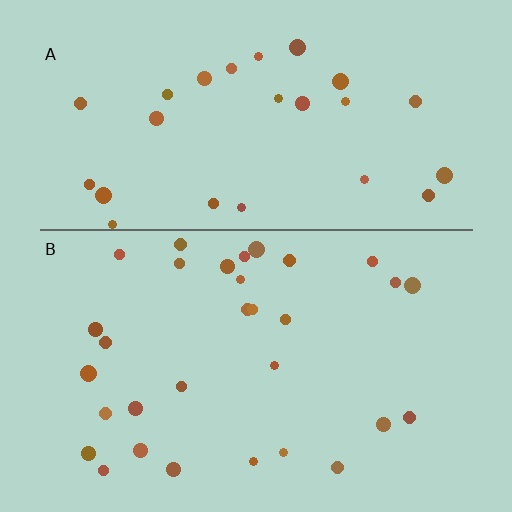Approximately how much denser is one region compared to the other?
Approximately 1.2× — region B over region A.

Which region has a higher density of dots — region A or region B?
B (the bottom).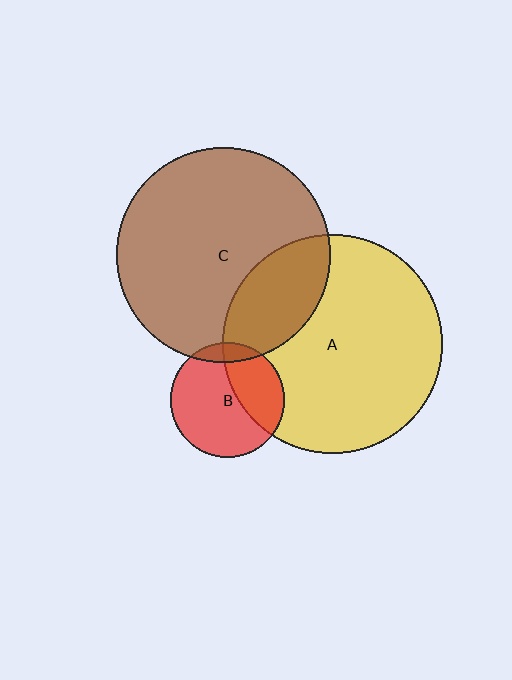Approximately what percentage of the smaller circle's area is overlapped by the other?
Approximately 25%.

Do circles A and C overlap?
Yes.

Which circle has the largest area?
Circle A (yellow).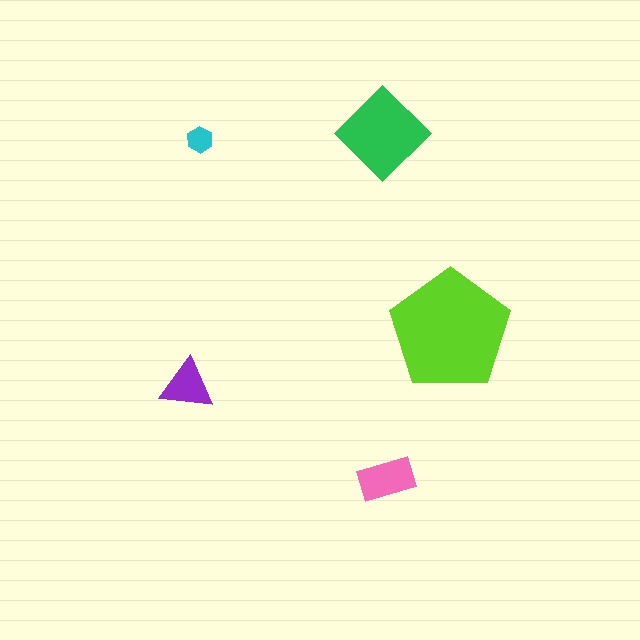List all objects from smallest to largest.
The cyan hexagon, the purple triangle, the pink rectangle, the green diamond, the lime pentagon.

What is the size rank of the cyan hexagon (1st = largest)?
5th.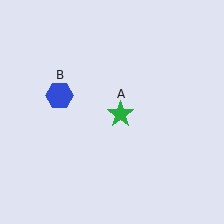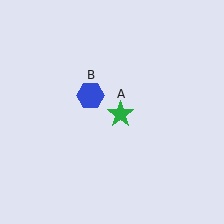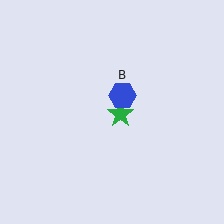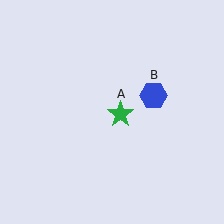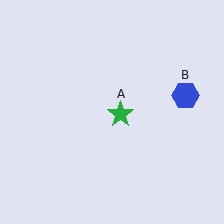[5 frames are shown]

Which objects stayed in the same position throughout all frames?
Green star (object A) remained stationary.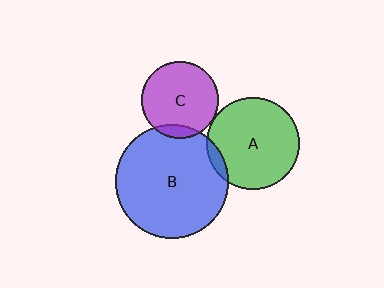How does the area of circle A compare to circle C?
Approximately 1.4 times.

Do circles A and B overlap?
Yes.